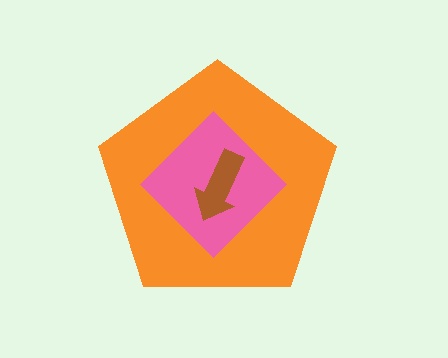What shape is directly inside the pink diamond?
The brown arrow.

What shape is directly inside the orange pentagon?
The pink diamond.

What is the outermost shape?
The orange pentagon.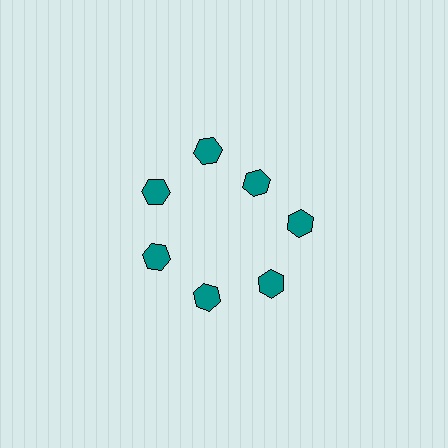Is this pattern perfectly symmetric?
No. The 7 teal hexagons are arranged in a ring, but one element near the 1 o'clock position is pulled inward toward the center, breaking the 7-fold rotational symmetry.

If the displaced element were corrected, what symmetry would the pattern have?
It would have 7-fold rotational symmetry — the pattern would map onto itself every 51 degrees.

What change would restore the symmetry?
The symmetry would be restored by moving it outward, back onto the ring so that all 7 hexagons sit at equal angles and equal distance from the center.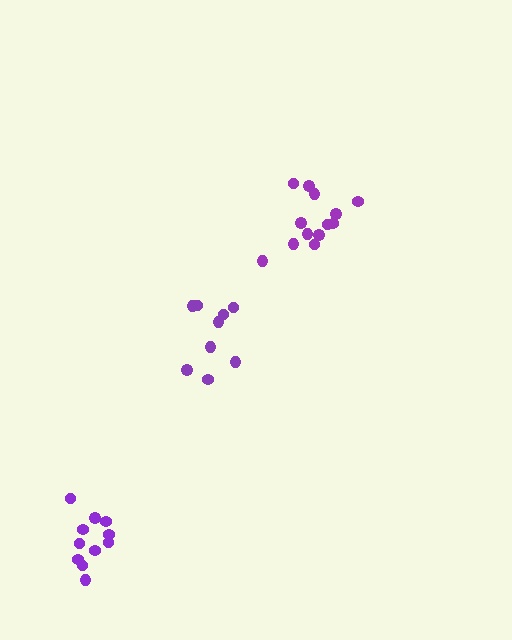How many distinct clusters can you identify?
There are 3 distinct clusters.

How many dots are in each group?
Group 1: 13 dots, Group 2: 11 dots, Group 3: 9 dots (33 total).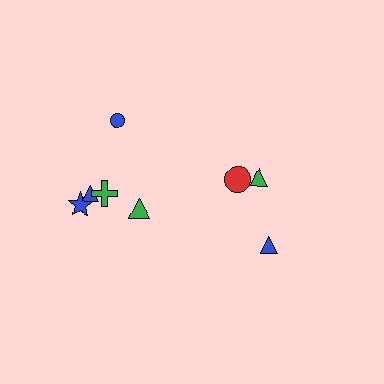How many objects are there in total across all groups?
There are 8 objects.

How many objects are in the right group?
There are 3 objects.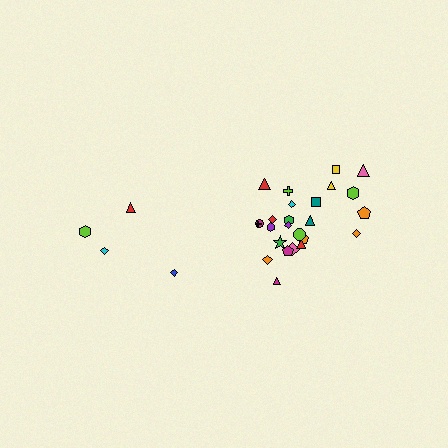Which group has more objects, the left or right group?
The right group.